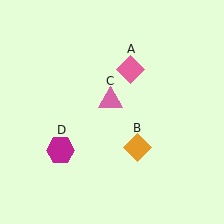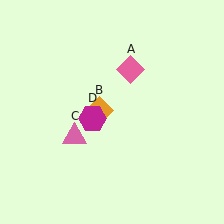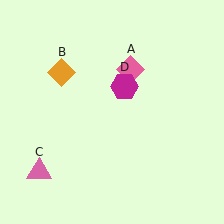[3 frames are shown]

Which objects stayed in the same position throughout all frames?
Pink diamond (object A) remained stationary.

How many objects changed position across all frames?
3 objects changed position: orange diamond (object B), pink triangle (object C), magenta hexagon (object D).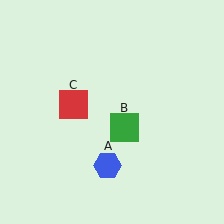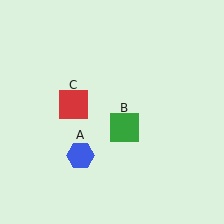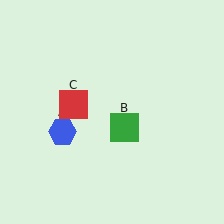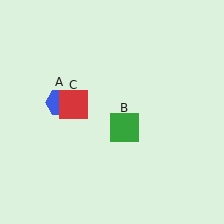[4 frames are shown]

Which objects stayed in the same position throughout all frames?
Green square (object B) and red square (object C) remained stationary.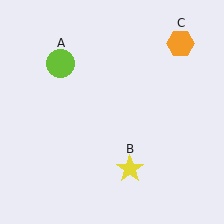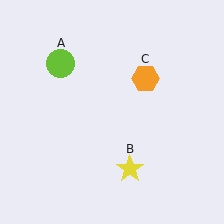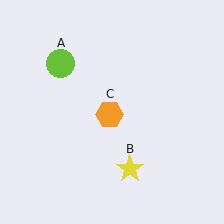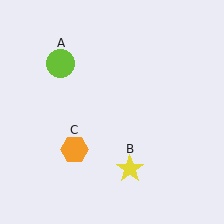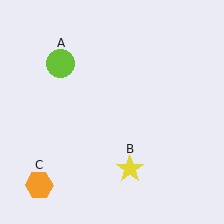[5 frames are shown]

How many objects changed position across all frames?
1 object changed position: orange hexagon (object C).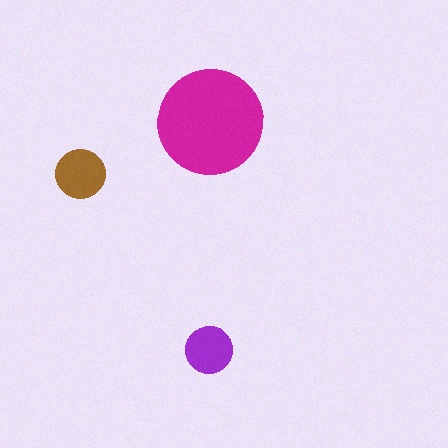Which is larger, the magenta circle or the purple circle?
The magenta one.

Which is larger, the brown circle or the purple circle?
The brown one.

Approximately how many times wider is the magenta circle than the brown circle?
About 2 times wider.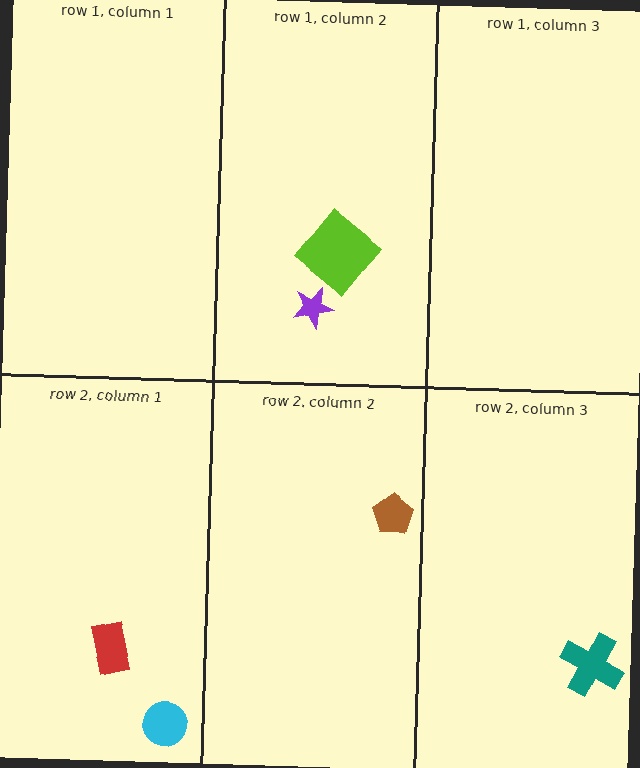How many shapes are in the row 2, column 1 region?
2.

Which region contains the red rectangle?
The row 2, column 1 region.